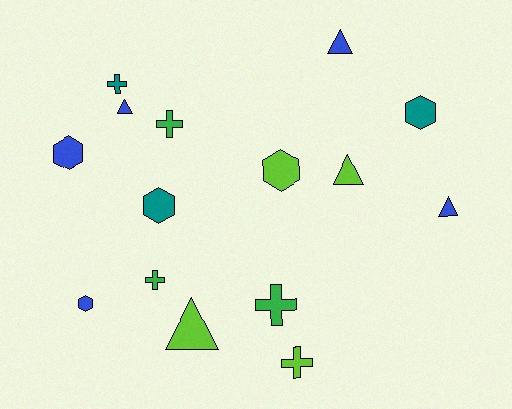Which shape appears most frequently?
Cross, with 5 objects.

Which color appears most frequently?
Blue, with 5 objects.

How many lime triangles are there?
There are 2 lime triangles.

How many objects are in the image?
There are 15 objects.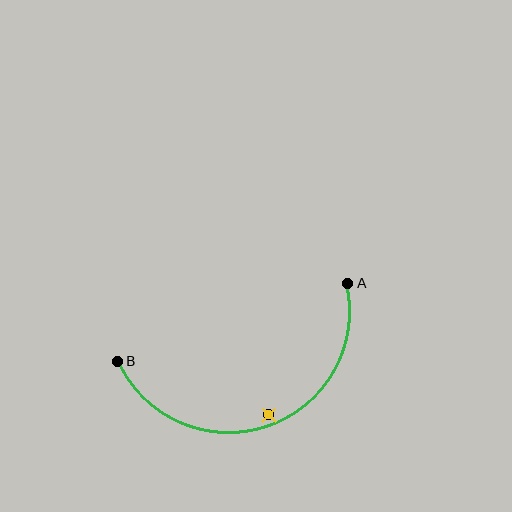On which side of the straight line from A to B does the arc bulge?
The arc bulges below the straight line connecting A and B.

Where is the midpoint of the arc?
The arc midpoint is the point on the curve farthest from the straight line joining A and B. It sits below that line.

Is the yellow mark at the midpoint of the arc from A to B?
No — the yellow mark does not lie on the arc at all. It sits slightly inside the curve.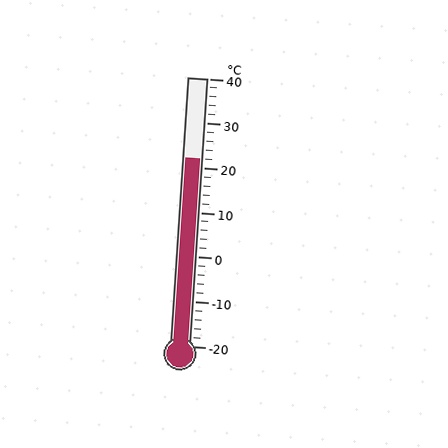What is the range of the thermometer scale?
The thermometer scale ranges from -20°C to 40°C.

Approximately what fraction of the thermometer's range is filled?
The thermometer is filled to approximately 70% of its range.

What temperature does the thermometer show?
The thermometer shows approximately 22°C.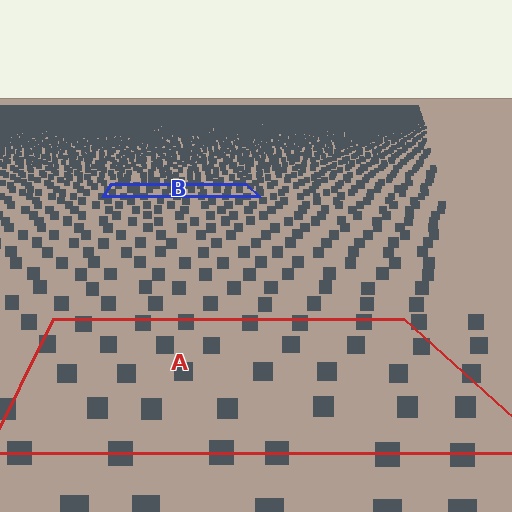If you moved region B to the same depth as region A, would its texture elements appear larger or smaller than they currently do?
They would appear larger. At a closer depth, the same texture elements are projected at a bigger on-screen size.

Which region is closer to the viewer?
Region A is closer. The texture elements there are larger and more spread out.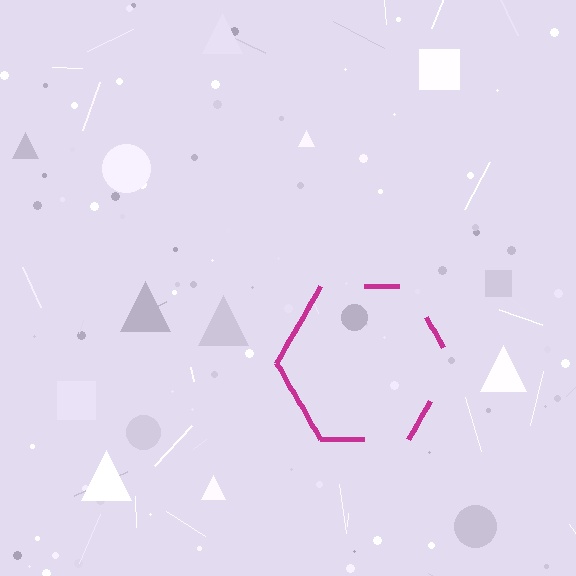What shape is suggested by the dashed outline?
The dashed outline suggests a hexagon.